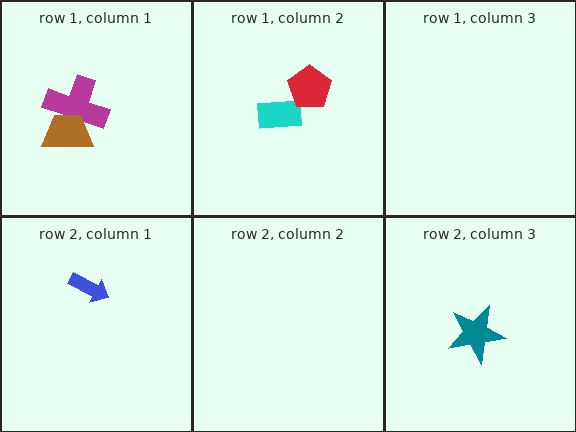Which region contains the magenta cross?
The row 1, column 1 region.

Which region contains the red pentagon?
The row 1, column 2 region.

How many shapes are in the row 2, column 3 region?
1.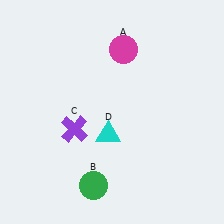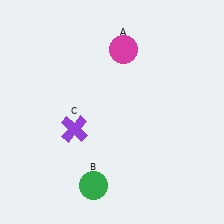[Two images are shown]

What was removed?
The cyan triangle (D) was removed in Image 2.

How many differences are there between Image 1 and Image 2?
There is 1 difference between the two images.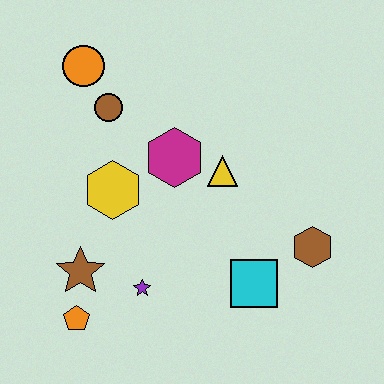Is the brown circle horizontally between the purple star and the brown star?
Yes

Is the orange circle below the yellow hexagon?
No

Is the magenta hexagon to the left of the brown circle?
No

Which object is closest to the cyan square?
The brown hexagon is closest to the cyan square.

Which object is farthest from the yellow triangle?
The orange pentagon is farthest from the yellow triangle.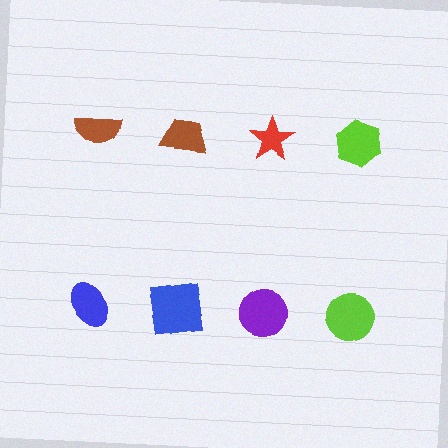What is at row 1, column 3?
A red star.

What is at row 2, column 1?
A blue ellipse.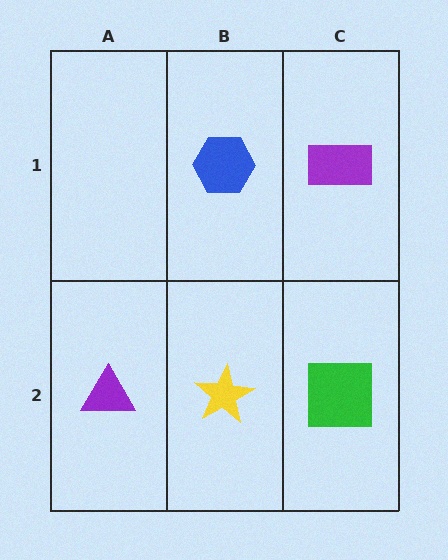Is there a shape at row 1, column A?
No, that cell is empty.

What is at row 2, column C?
A green square.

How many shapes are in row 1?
2 shapes.